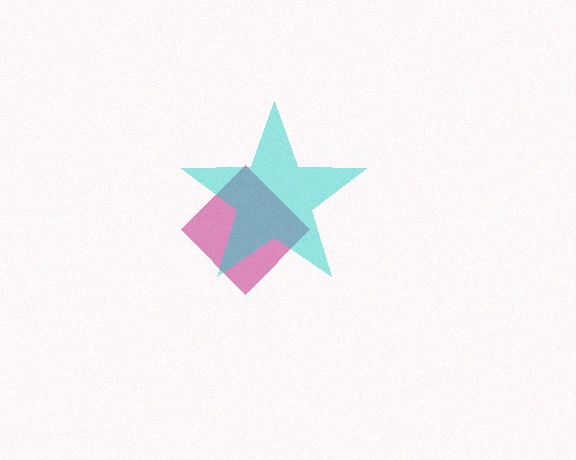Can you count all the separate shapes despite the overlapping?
Yes, there are 2 separate shapes.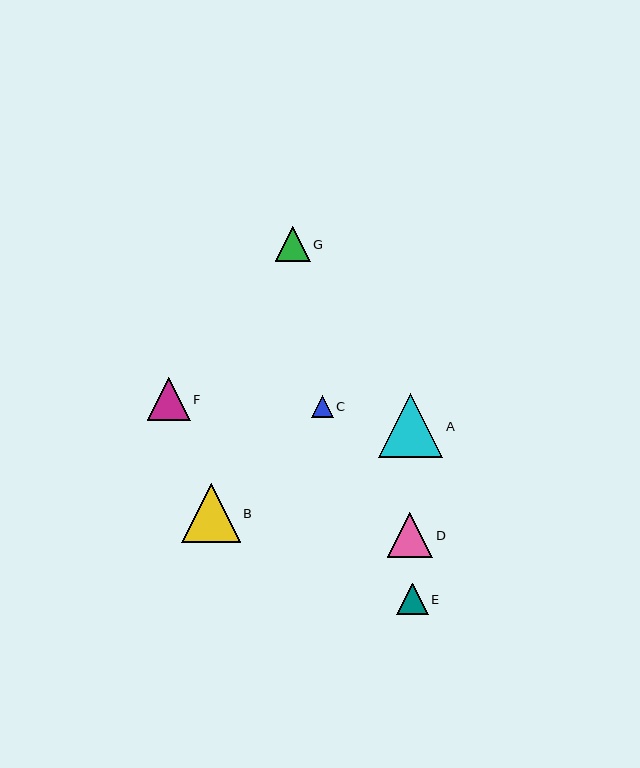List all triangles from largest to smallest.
From largest to smallest: A, B, D, F, G, E, C.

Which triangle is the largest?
Triangle A is the largest with a size of approximately 65 pixels.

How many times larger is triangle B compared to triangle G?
Triangle B is approximately 1.7 times the size of triangle G.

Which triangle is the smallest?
Triangle C is the smallest with a size of approximately 22 pixels.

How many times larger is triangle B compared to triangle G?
Triangle B is approximately 1.7 times the size of triangle G.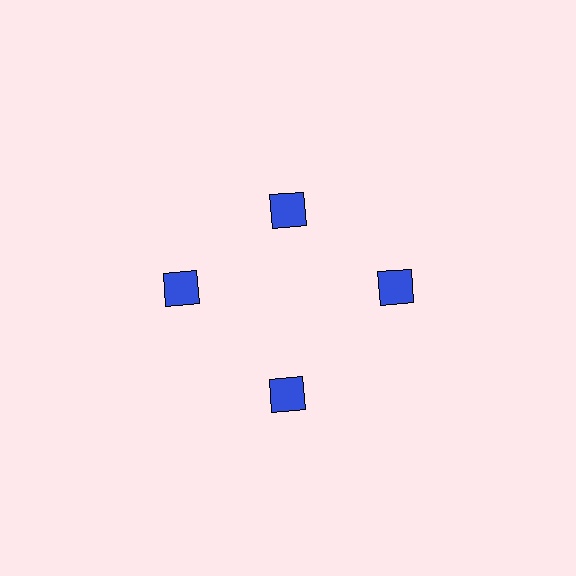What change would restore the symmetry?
The symmetry would be restored by moving it outward, back onto the ring so that all 4 squares sit at equal angles and equal distance from the center.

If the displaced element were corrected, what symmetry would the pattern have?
It would have 4-fold rotational symmetry — the pattern would map onto itself every 90 degrees.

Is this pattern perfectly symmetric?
No. The 4 blue squares are arranged in a ring, but one element near the 12 o'clock position is pulled inward toward the center, breaking the 4-fold rotational symmetry.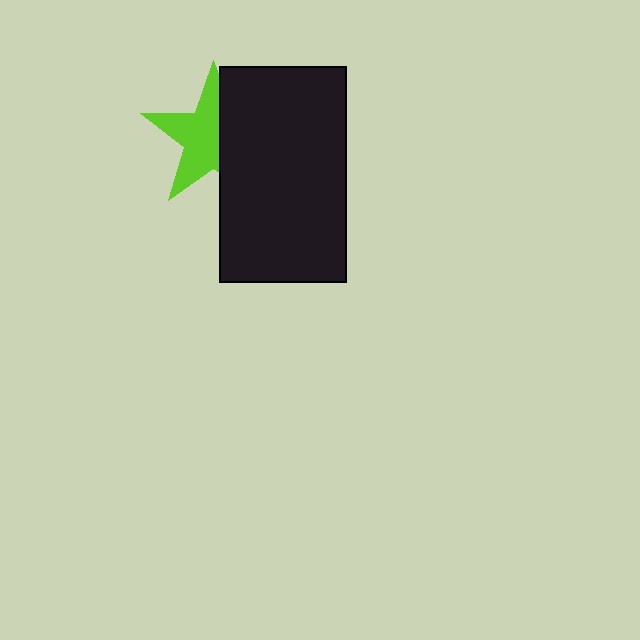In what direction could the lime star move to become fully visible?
The lime star could move left. That would shift it out from behind the black rectangle entirely.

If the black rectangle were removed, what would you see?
You would see the complete lime star.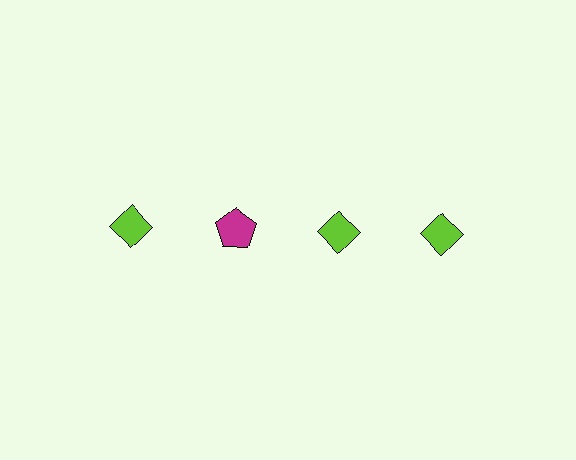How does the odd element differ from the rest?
It differs in both color (magenta instead of lime) and shape (pentagon instead of diamond).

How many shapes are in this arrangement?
There are 4 shapes arranged in a grid pattern.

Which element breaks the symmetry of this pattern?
The magenta pentagon in the top row, second from left column breaks the symmetry. All other shapes are lime diamonds.